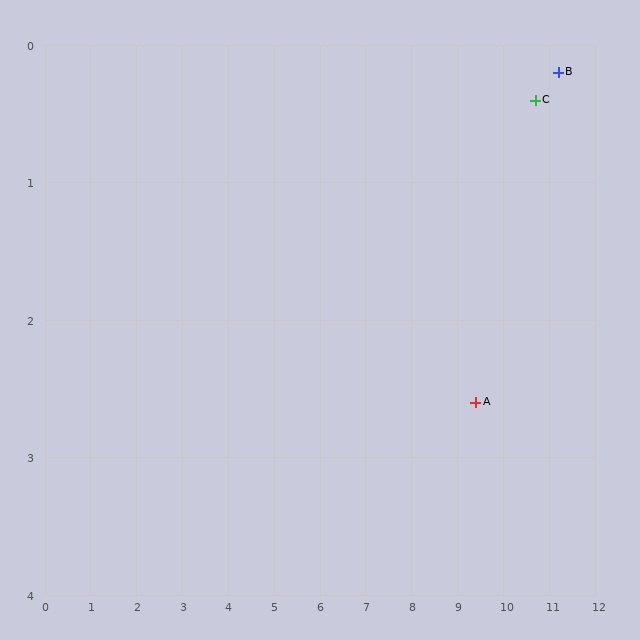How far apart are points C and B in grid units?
Points C and B are about 0.5 grid units apart.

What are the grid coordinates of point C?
Point C is at approximately (10.7, 0.4).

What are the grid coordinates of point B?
Point B is at approximately (11.2, 0.2).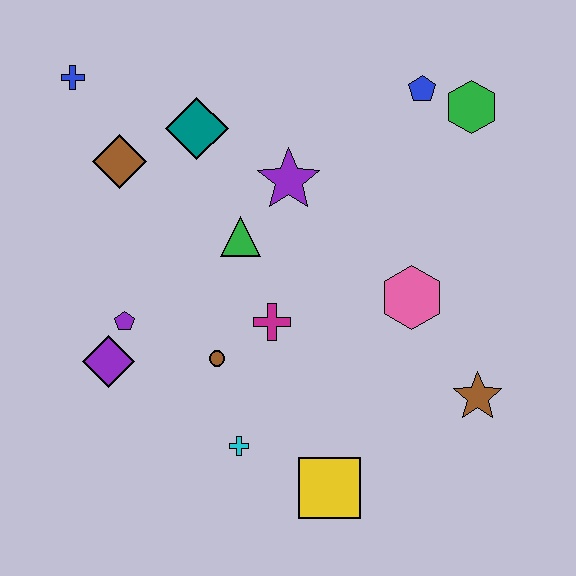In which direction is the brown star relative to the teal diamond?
The brown star is to the right of the teal diamond.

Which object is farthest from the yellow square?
The blue cross is farthest from the yellow square.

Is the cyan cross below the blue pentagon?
Yes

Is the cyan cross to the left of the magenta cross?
Yes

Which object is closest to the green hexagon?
The blue pentagon is closest to the green hexagon.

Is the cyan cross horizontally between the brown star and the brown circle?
Yes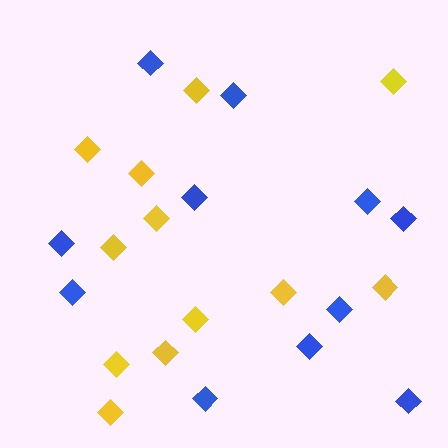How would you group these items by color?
There are 2 groups: one group of yellow diamonds (12) and one group of blue diamonds (11).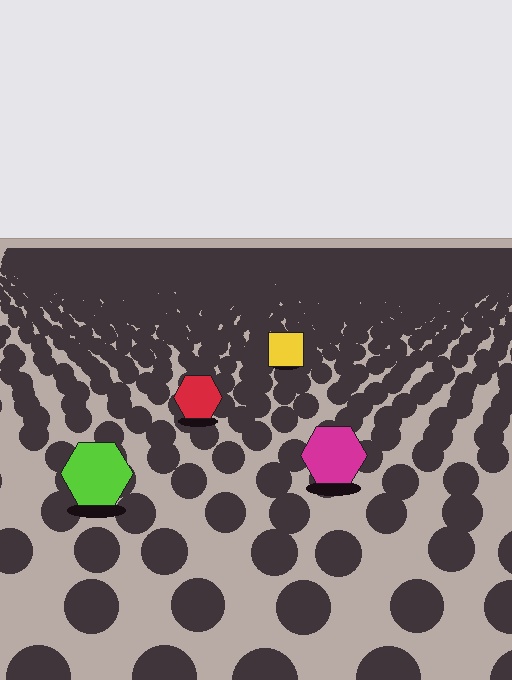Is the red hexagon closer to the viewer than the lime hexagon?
No. The lime hexagon is closer — you can tell from the texture gradient: the ground texture is coarser near it.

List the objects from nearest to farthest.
From nearest to farthest: the lime hexagon, the magenta hexagon, the red hexagon, the yellow square.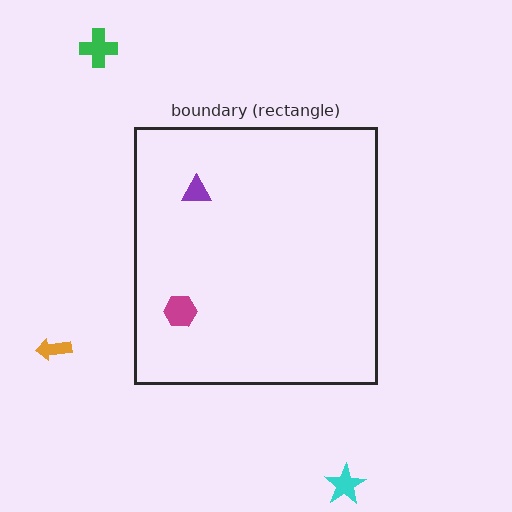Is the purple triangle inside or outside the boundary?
Inside.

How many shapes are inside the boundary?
2 inside, 3 outside.